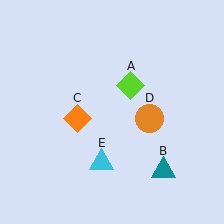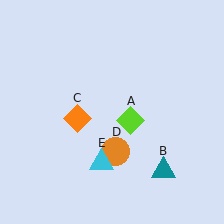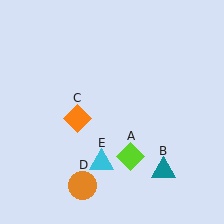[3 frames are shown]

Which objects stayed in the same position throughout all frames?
Teal triangle (object B) and orange diamond (object C) and cyan triangle (object E) remained stationary.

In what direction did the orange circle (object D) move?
The orange circle (object D) moved down and to the left.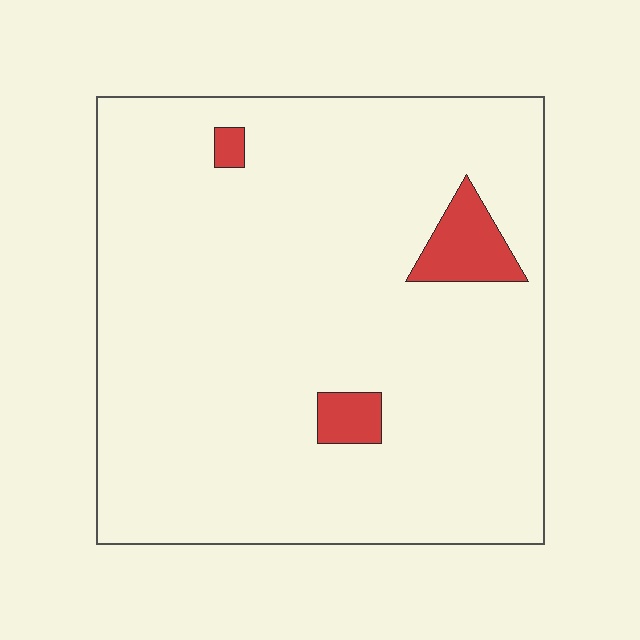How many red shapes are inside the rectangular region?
3.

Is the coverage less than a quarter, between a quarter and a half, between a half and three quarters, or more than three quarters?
Less than a quarter.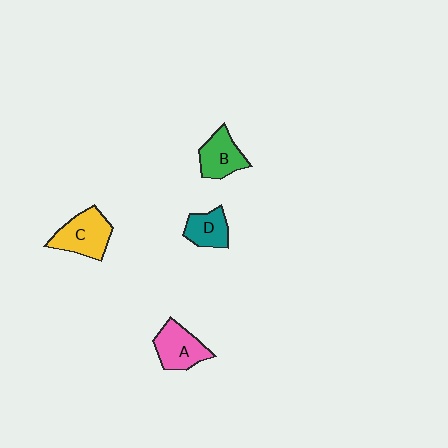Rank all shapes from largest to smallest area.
From largest to smallest: C (yellow), A (pink), B (green), D (teal).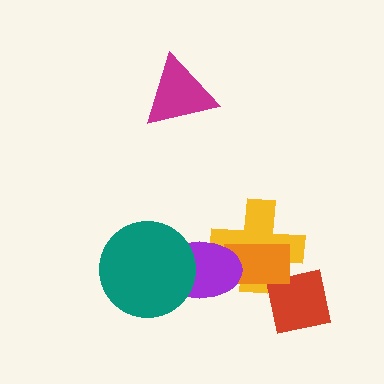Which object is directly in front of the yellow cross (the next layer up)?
The orange rectangle is directly in front of the yellow cross.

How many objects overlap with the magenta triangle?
0 objects overlap with the magenta triangle.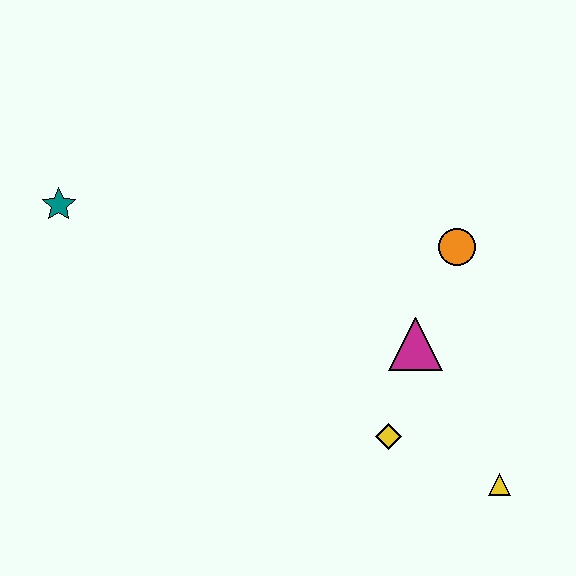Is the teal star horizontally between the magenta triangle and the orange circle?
No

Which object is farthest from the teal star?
The yellow triangle is farthest from the teal star.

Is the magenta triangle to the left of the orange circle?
Yes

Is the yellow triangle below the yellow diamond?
Yes